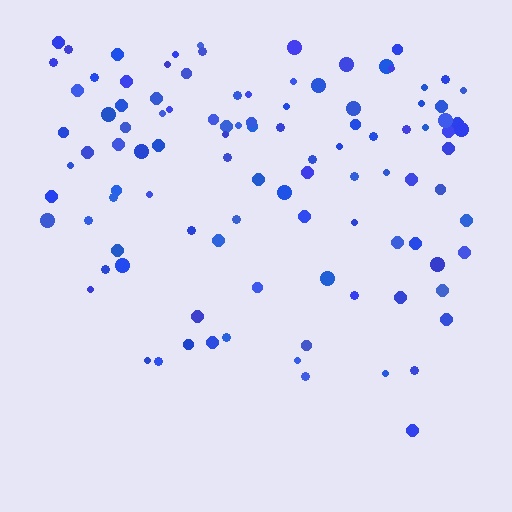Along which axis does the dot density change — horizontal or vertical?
Vertical.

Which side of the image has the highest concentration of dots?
The top.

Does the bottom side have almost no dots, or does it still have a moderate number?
Still a moderate number, just noticeably fewer than the top.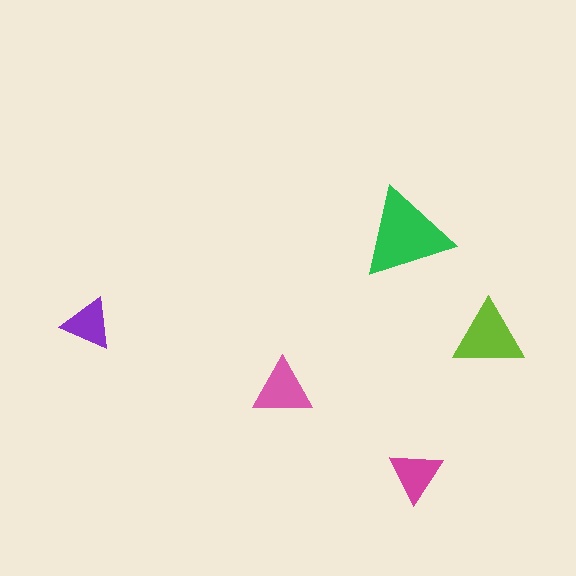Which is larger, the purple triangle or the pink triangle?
The pink one.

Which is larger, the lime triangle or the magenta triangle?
The lime one.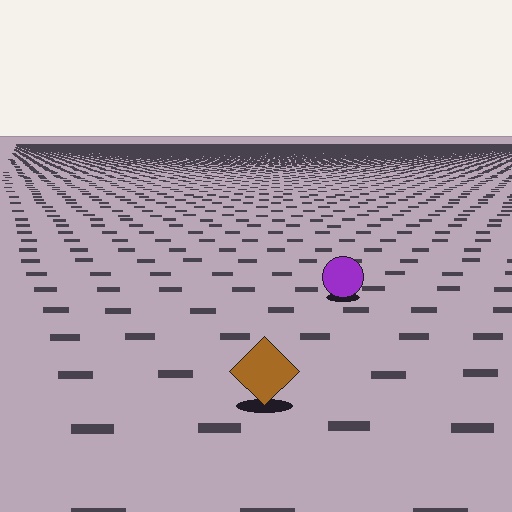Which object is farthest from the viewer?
The purple circle is farthest from the viewer. It appears smaller and the ground texture around it is denser.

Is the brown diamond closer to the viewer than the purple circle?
Yes. The brown diamond is closer — you can tell from the texture gradient: the ground texture is coarser near it.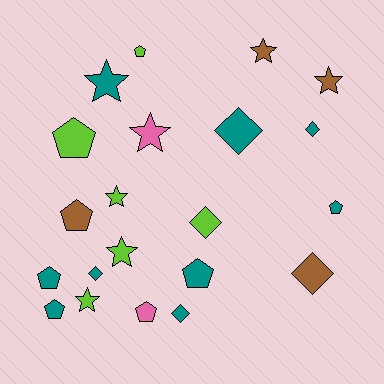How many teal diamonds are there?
There are 4 teal diamonds.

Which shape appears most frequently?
Pentagon, with 8 objects.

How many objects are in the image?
There are 21 objects.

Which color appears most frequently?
Teal, with 9 objects.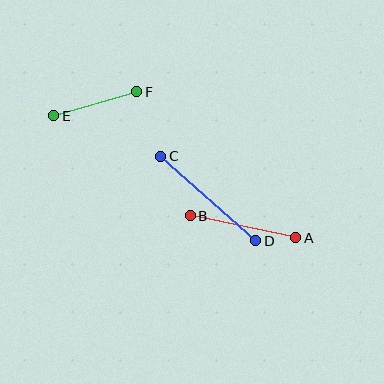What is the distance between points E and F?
The distance is approximately 86 pixels.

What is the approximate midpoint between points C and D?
The midpoint is at approximately (208, 199) pixels.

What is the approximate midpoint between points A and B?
The midpoint is at approximately (243, 227) pixels.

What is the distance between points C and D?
The distance is approximately 127 pixels.